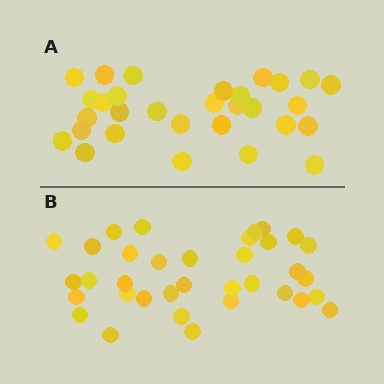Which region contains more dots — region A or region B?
Region B (the bottom region) has more dots.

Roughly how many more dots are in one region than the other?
Region B has about 5 more dots than region A.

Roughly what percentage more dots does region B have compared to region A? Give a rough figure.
About 15% more.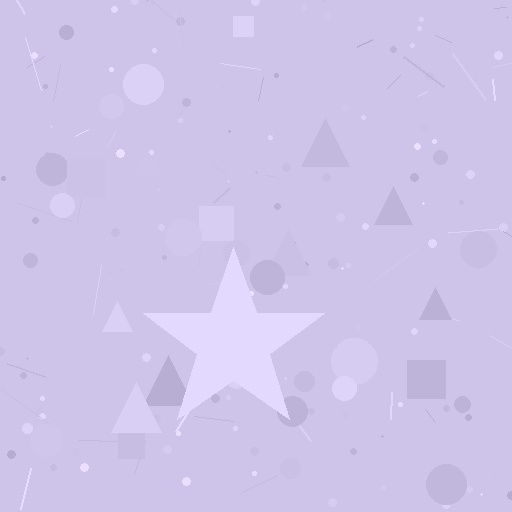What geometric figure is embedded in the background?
A star is embedded in the background.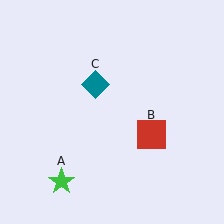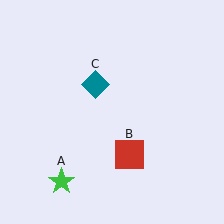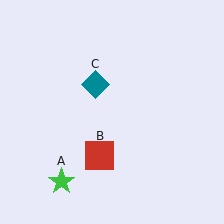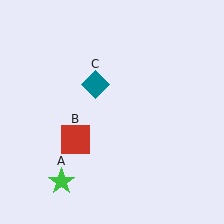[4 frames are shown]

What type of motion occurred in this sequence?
The red square (object B) rotated clockwise around the center of the scene.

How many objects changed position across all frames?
1 object changed position: red square (object B).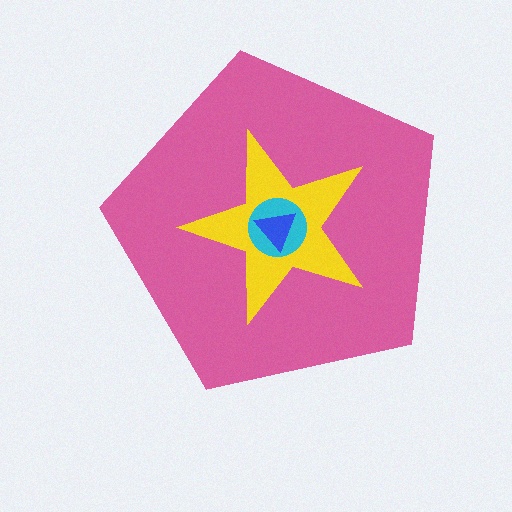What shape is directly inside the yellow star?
The cyan circle.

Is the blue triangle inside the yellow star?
Yes.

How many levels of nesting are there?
4.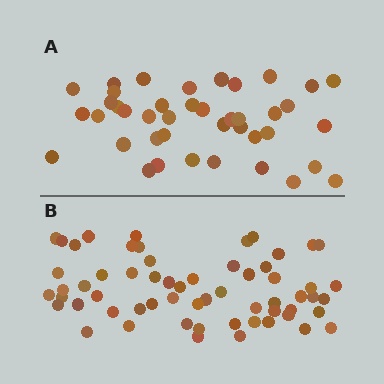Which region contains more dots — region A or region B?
Region B (the bottom region) has more dots.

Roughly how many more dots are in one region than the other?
Region B has approximately 20 more dots than region A.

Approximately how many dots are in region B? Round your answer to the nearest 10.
About 60 dots.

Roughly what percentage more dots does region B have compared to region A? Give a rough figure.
About 45% more.